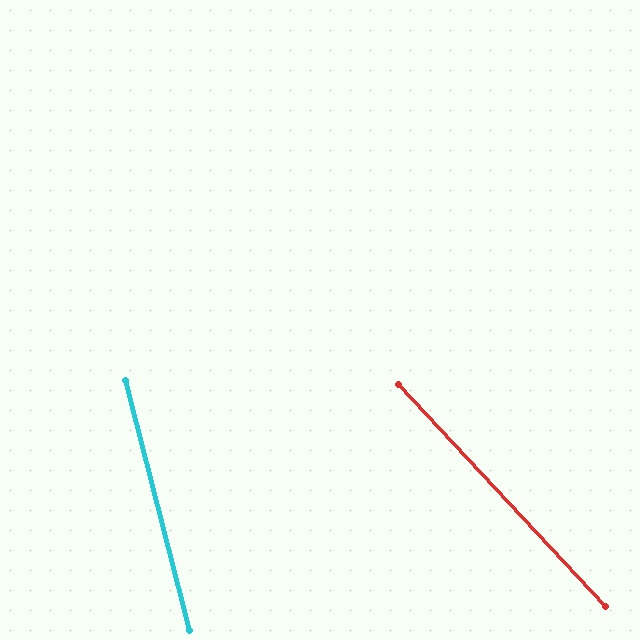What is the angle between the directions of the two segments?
Approximately 29 degrees.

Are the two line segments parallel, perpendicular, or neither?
Neither parallel nor perpendicular — they differ by about 29°.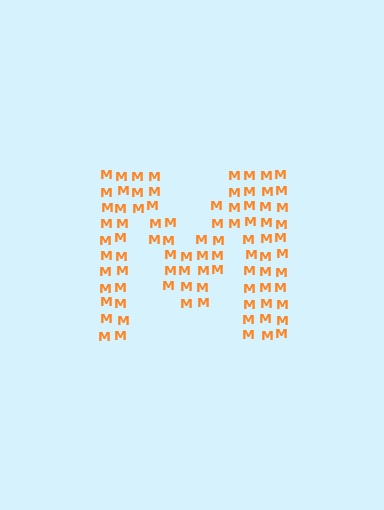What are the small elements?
The small elements are letter M's.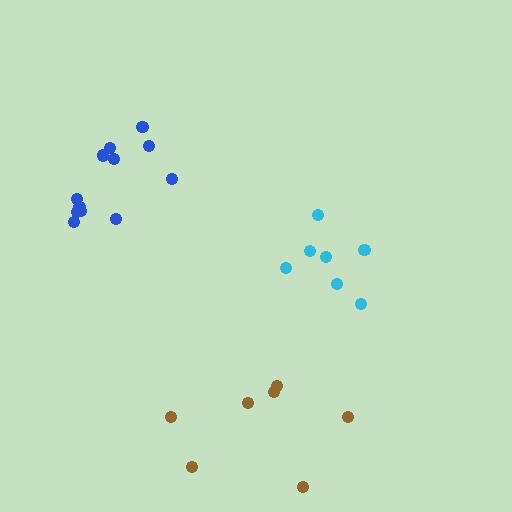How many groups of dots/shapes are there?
There are 3 groups.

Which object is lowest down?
The brown cluster is bottommost.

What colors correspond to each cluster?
The clusters are colored: cyan, brown, blue.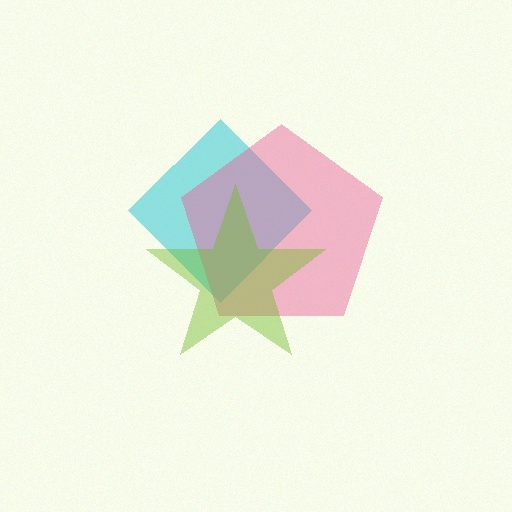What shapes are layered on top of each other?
The layered shapes are: a cyan diamond, a pink pentagon, a lime star.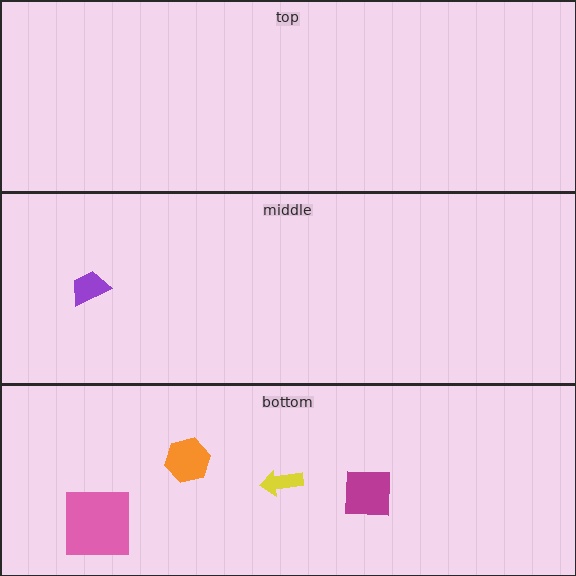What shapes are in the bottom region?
The pink square, the orange hexagon, the magenta square, the yellow arrow.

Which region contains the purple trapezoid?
The middle region.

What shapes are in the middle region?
The purple trapezoid.